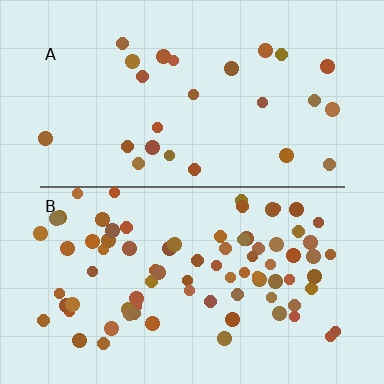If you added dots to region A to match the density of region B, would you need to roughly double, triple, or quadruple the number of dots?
Approximately triple.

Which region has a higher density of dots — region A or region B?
B (the bottom).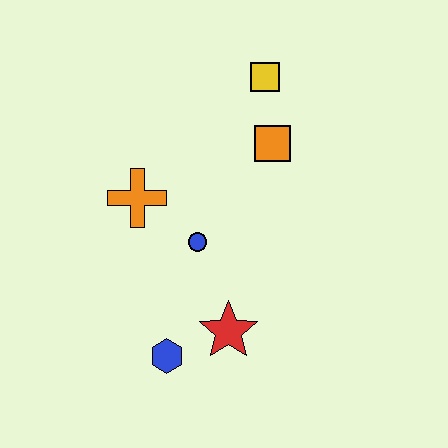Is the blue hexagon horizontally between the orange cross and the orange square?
Yes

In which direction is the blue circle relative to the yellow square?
The blue circle is below the yellow square.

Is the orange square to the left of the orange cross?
No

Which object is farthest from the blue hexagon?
The yellow square is farthest from the blue hexagon.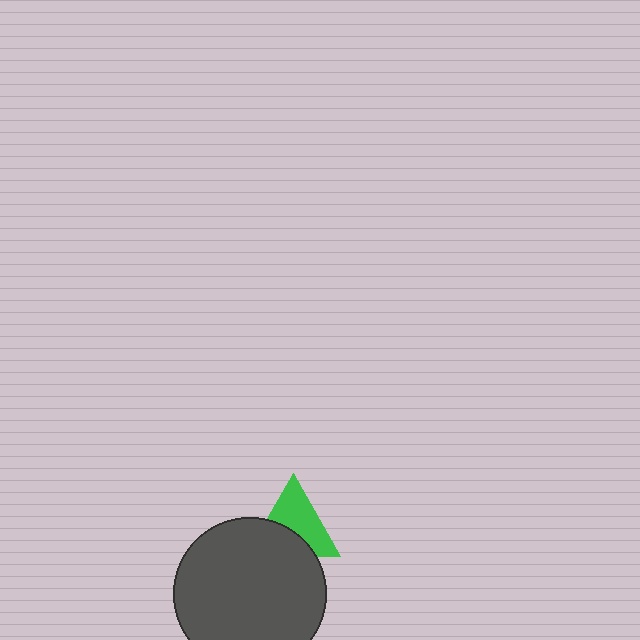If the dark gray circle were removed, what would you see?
You would see the complete green triangle.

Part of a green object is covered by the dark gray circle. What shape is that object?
It is a triangle.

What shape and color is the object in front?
The object in front is a dark gray circle.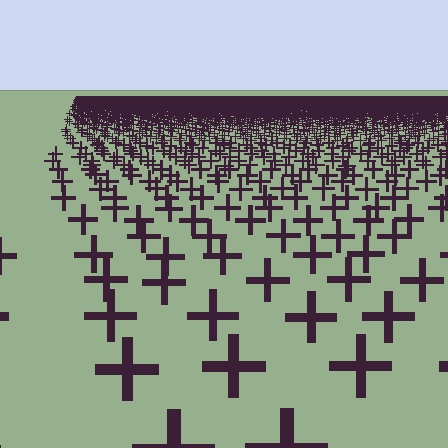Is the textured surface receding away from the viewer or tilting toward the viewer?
The surface is receding away from the viewer. Texture elements get smaller and denser toward the top.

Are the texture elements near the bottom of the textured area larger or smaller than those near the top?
Larger. Near the bottom, elements are closer to the viewer and appear at a bigger on-screen size.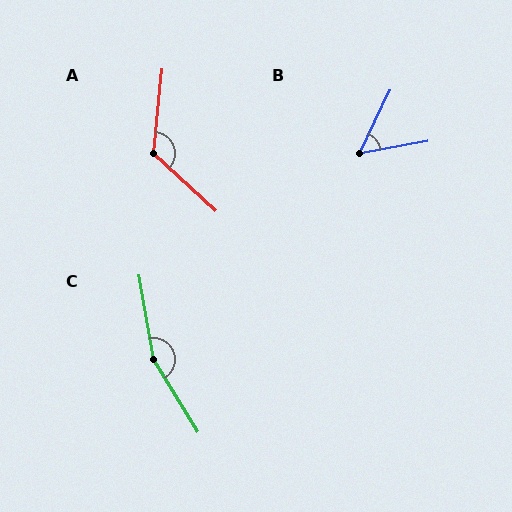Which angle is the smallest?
B, at approximately 55 degrees.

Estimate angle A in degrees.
Approximately 127 degrees.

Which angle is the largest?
C, at approximately 159 degrees.